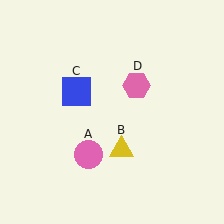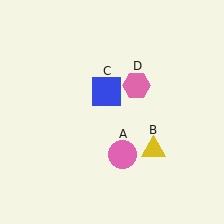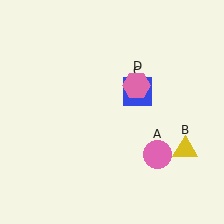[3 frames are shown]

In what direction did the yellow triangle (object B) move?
The yellow triangle (object B) moved right.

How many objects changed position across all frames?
3 objects changed position: pink circle (object A), yellow triangle (object B), blue square (object C).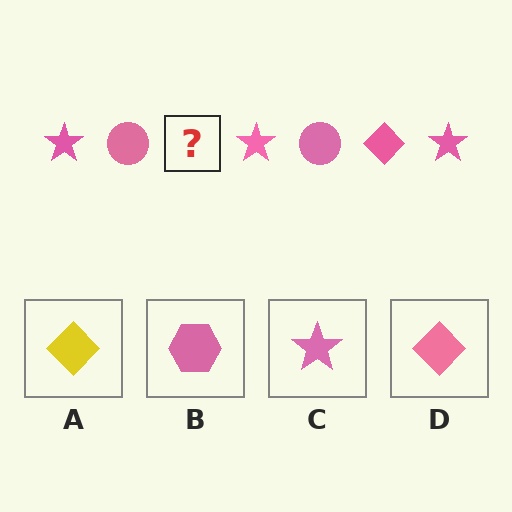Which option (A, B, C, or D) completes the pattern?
D.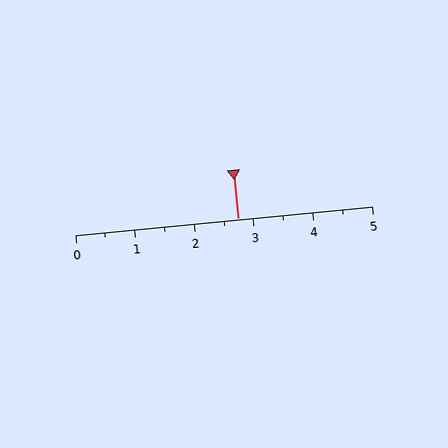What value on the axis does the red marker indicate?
The marker indicates approximately 2.8.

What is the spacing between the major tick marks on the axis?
The major ticks are spaced 1 apart.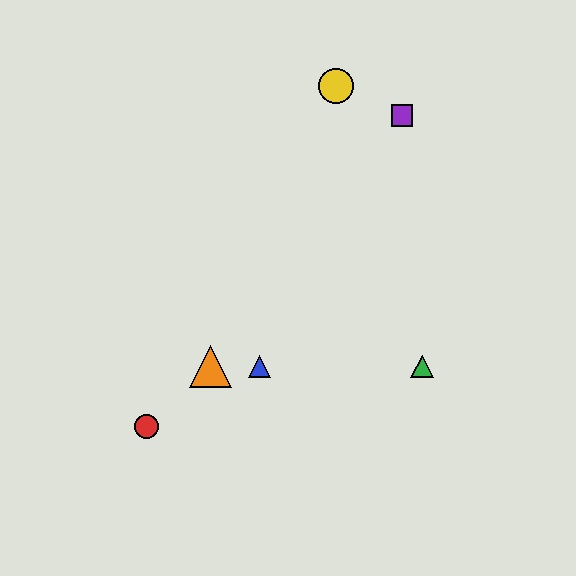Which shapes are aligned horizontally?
The blue triangle, the green triangle, the orange triangle are aligned horizontally.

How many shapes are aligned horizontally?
3 shapes (the blue triangle, the green triangle, the orange triangle) are aligned horizontally.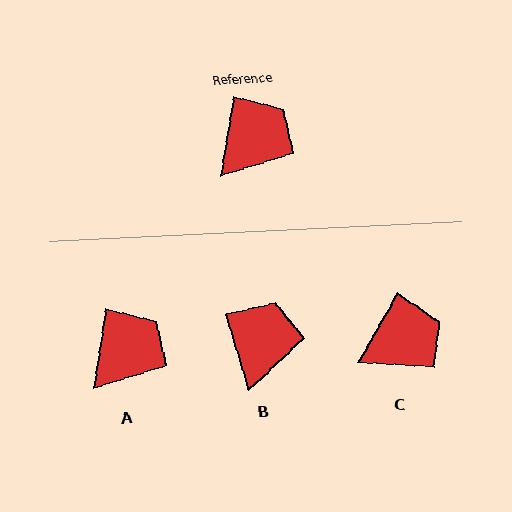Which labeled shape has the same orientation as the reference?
A.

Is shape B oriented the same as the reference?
No, it is off by about 26 degrees.